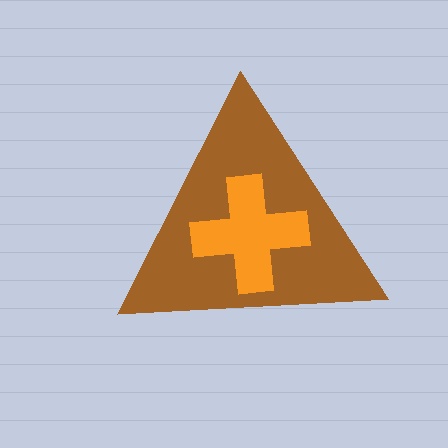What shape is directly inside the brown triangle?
The orange cross.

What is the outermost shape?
The brown triangle.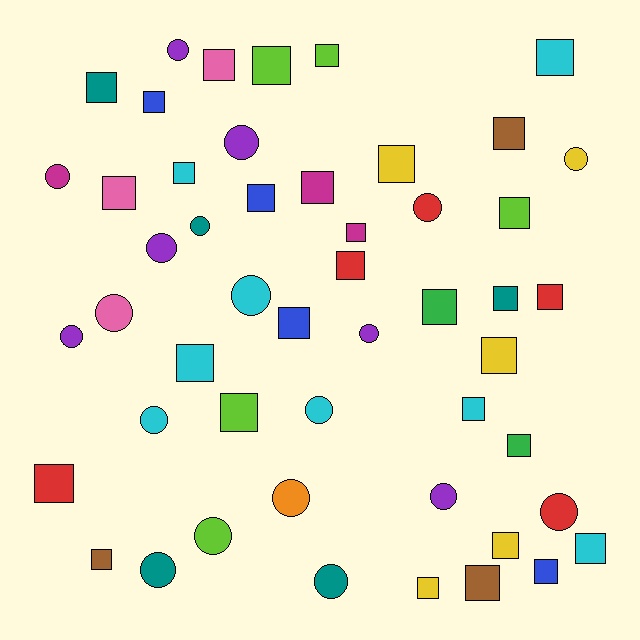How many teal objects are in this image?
There are 5 teal objects.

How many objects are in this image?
There are 50 objects.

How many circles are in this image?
There are 19 circles.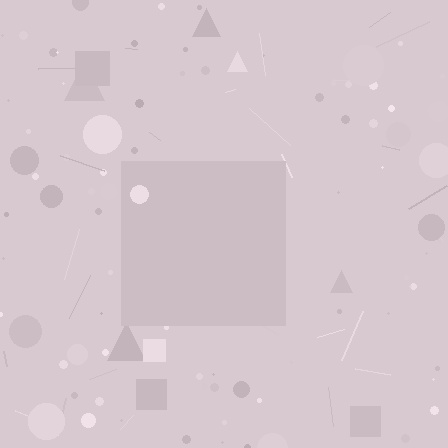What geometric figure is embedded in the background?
A square is embedded in the background.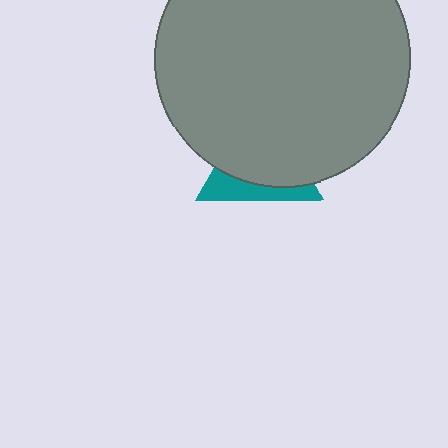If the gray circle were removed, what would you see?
You would see the complete teal triangle.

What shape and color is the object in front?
The object in front is a gray circle.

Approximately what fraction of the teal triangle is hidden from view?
Roughly 69% of the teal triangle is hidden behind the gray circle.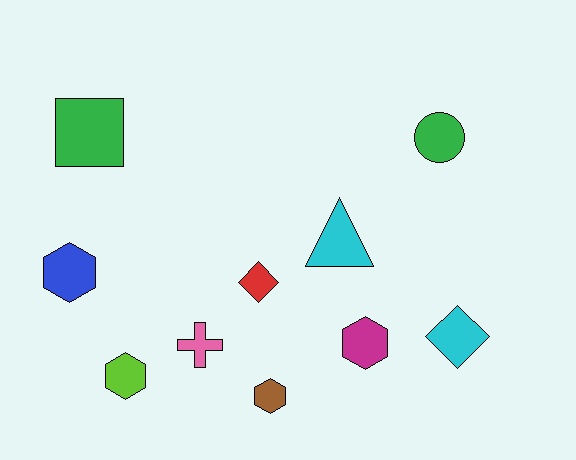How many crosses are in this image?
There is 1 cross.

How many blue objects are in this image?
There is 1 blue object.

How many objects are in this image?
There are 10 objects.